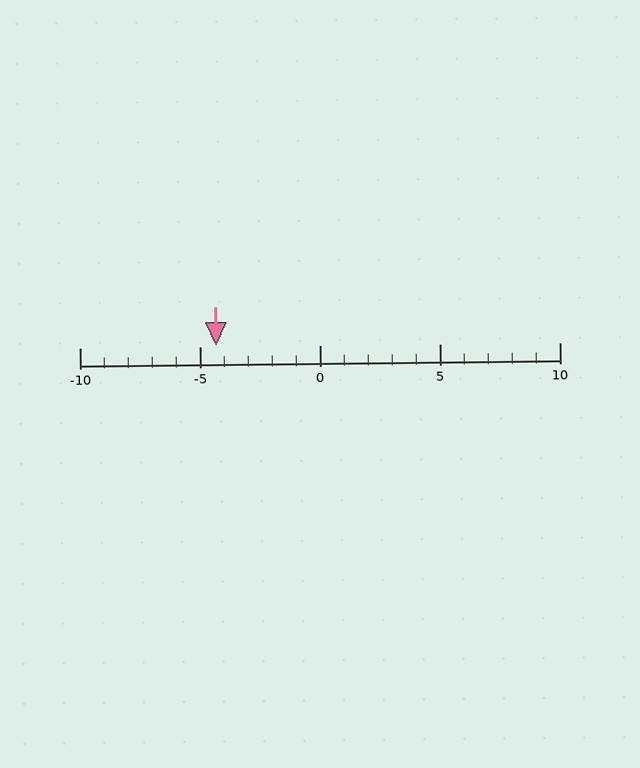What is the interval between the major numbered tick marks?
The major tick marks are spaced 5 units apart.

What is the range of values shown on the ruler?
The ruler shows values from -10 to 10.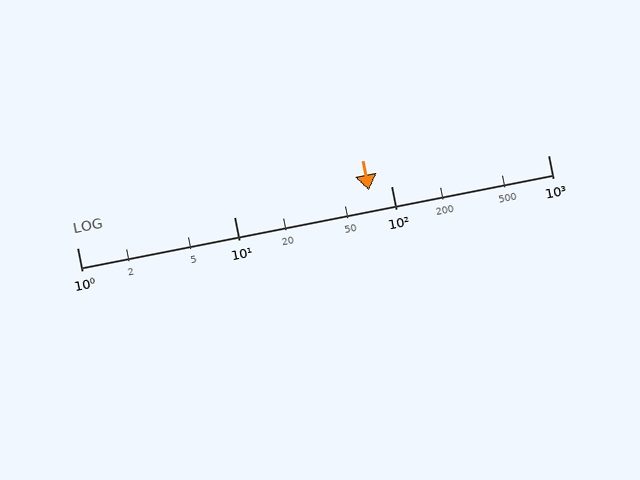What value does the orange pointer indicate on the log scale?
The pointer indicates approximately 72.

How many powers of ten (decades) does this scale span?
The scale spans 3 decades, from 1 to 1000.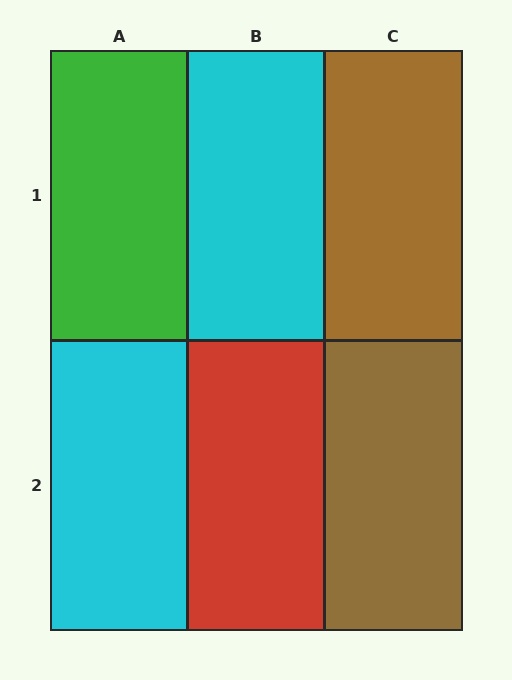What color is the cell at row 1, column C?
Brown.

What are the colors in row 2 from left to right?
Cyan, red, brown.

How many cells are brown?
2 cells are brown.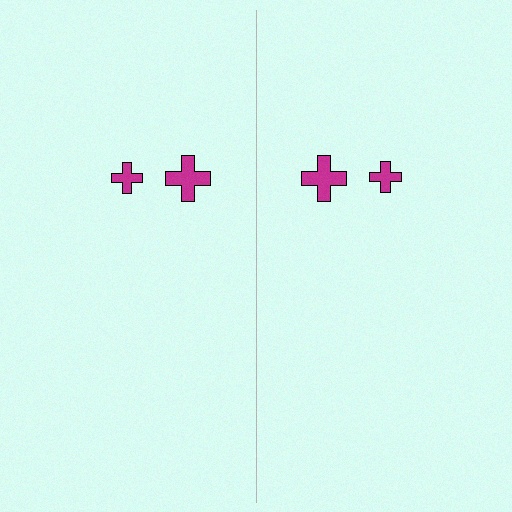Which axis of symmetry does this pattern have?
The pattern has a vertical axis of symmetry running through the center of the image.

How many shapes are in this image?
There are 4 shapes in this image.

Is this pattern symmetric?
Yes, this pattern has bilateral (reflection) symmetry.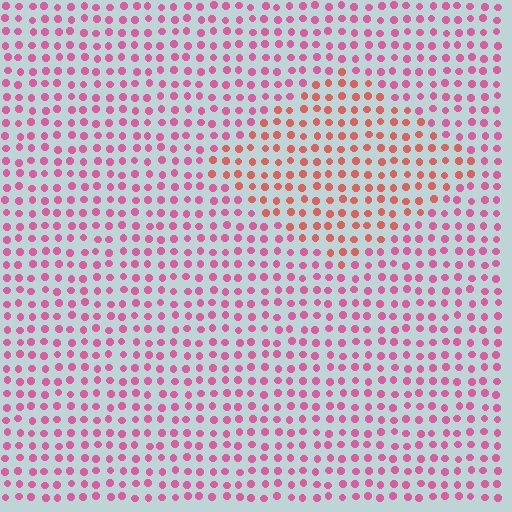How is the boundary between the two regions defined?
The boundary is defined purely by a slight shift in hue (about 35 degrees). Spacing, size, and orientation are identical on both sides.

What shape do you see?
I see a diamond.